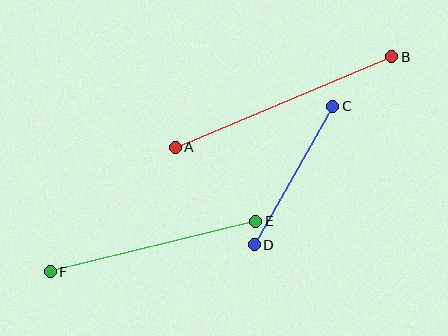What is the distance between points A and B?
The distance is approximately 235 pixels.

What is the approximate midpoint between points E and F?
The midpoint is at approximately (153, 246) pixels.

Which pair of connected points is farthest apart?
Points A and B are farthest apart.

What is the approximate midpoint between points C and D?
The midpoint is at approximately (293, 176) pixels.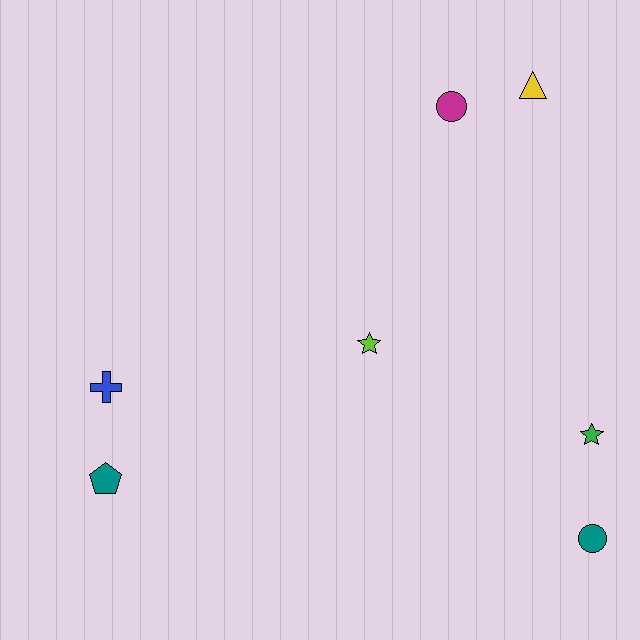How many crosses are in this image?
There is 1 cross.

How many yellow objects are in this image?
There is 1 yellow object.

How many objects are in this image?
There are 7 objects.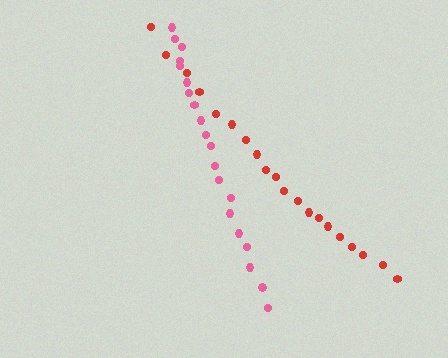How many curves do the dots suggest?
There are 2 distinct paths.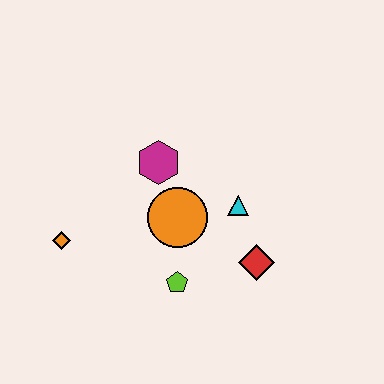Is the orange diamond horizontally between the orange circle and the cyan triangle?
No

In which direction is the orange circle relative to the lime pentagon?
The orange circle is above the lime pentagon.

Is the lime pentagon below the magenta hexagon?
Yes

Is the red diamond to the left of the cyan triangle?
No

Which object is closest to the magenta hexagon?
The orange circle is closest to the magenta hexagon.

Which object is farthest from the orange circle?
The orange diamond is farthest from the orange circle.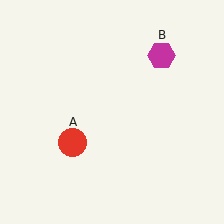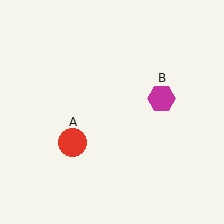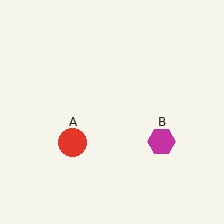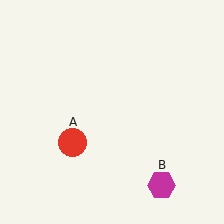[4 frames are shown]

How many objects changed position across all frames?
1 object changed position: magenta hexagon (object B).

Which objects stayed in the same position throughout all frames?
Red circle (object A) remained stationary.